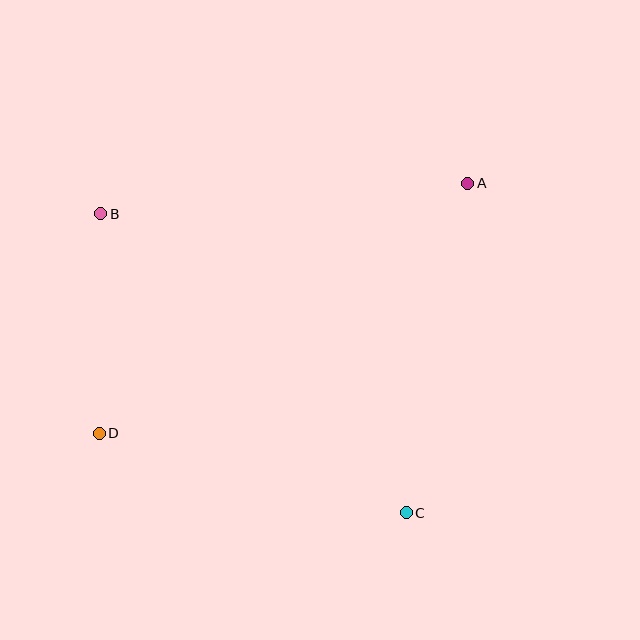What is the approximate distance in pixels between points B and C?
The distance between B and C is approximately 427 pixels.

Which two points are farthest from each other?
Points A and D are farthest from each other.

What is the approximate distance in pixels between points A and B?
The distance between A and B is approximately 368 pixels.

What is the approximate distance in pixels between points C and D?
The distance between C and D is approximately 317 pixels.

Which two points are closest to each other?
Points B and D are closest to each other.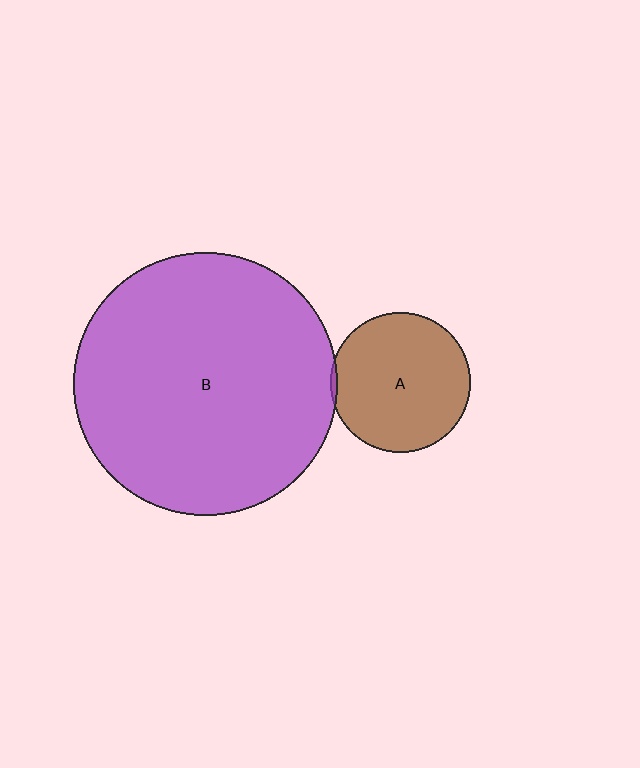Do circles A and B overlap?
Yes.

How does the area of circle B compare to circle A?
Approximately 3.6 times.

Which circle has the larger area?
Circle B (purple).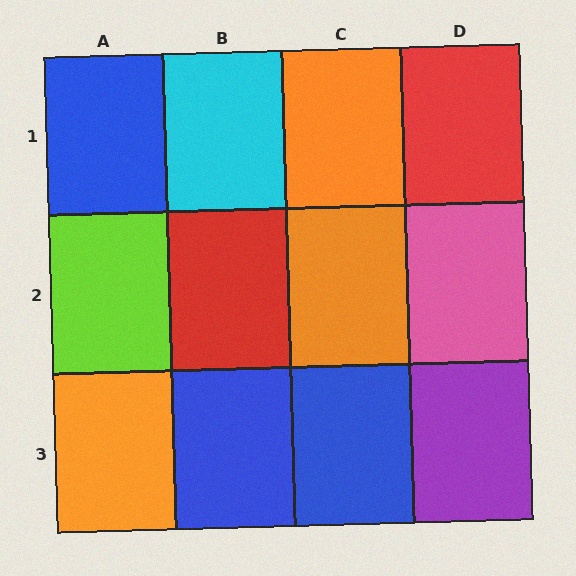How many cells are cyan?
1 cell is cyan.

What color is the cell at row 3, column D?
Purple.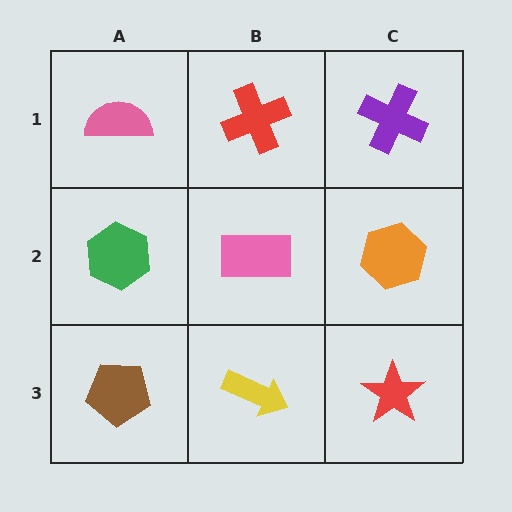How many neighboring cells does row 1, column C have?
2.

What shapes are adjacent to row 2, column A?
A pink semicircle (row 1, column A), a brown pentagon (row 3, column A), a pink rectangle (row 2, column B).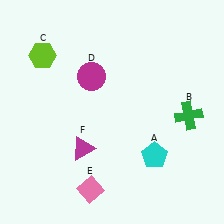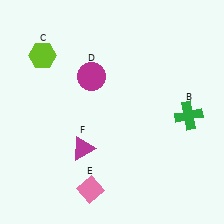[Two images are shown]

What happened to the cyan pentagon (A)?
The cyan pentagon (A) was removed in Image 2. It was in the bottom-right area of Image 1.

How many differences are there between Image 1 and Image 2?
There is 1 difference between the two images.